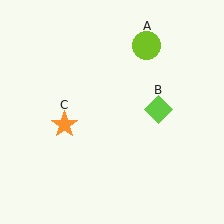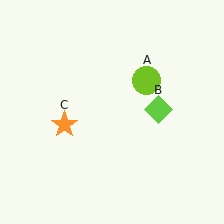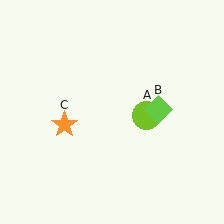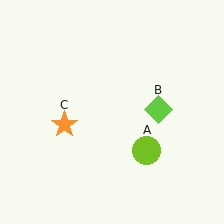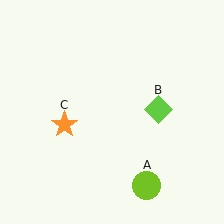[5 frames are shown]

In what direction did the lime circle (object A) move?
The lime circle (object A) moved down.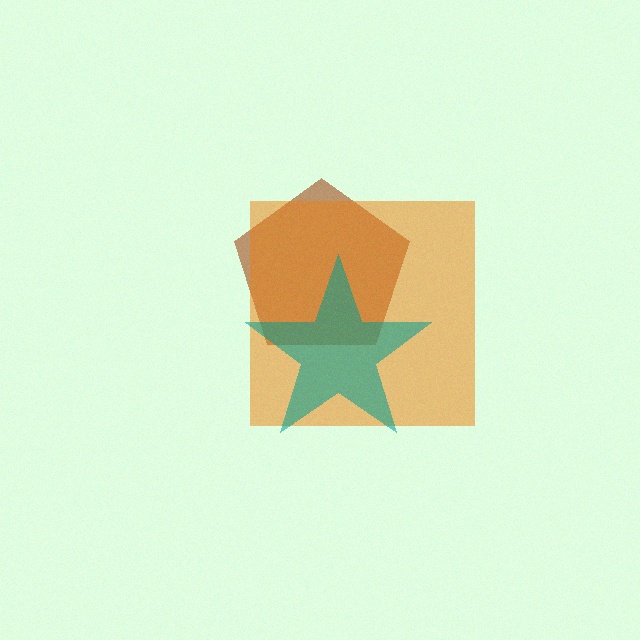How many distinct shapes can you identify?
There are 3 distinct shapes: a brown pentagon, an orange square, a teal star.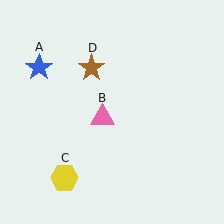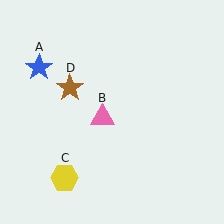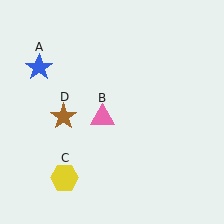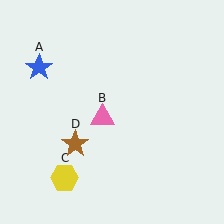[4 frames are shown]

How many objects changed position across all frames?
1 object changed position: brown star (object D).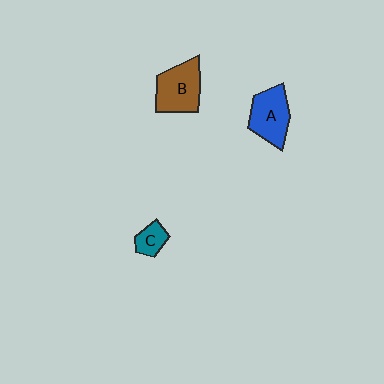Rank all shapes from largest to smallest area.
From largest to smallest: B (brown), A (blue), C (teal).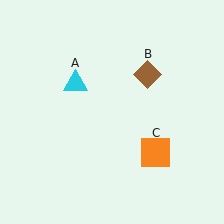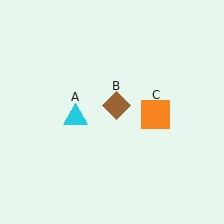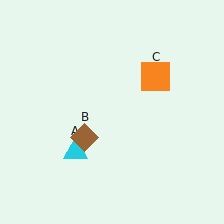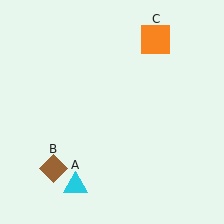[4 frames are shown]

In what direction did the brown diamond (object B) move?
The brown diamond (object B) moved down and to the left.